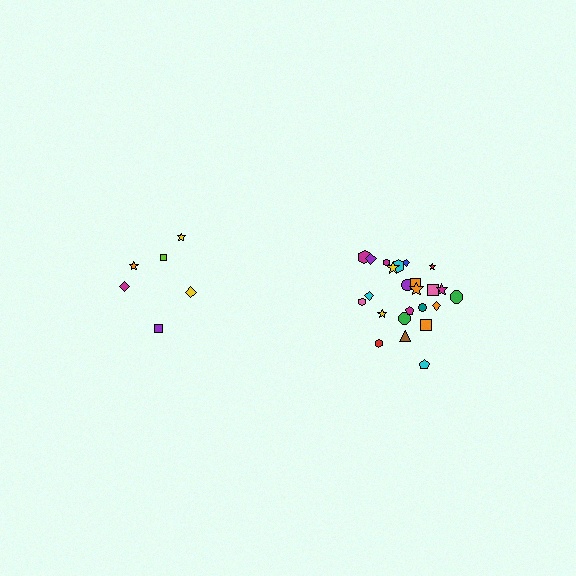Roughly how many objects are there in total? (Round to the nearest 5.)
Roughly 30 objects in total.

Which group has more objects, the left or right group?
The right group.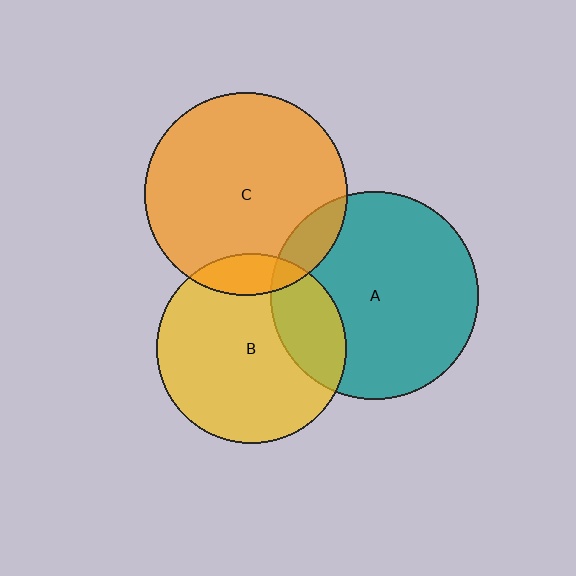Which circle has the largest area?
Circle A (teal).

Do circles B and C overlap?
Yes.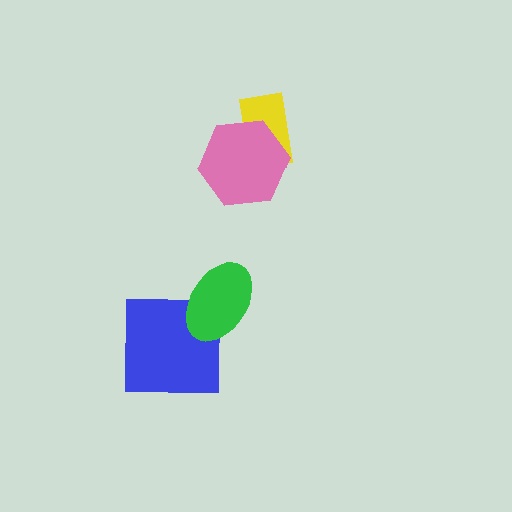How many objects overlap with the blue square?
1 object overlaps with the blue square.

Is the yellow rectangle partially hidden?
Yes, it is partially covered by another shape.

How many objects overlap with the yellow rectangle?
1 object overlaps with the yellow rectangle.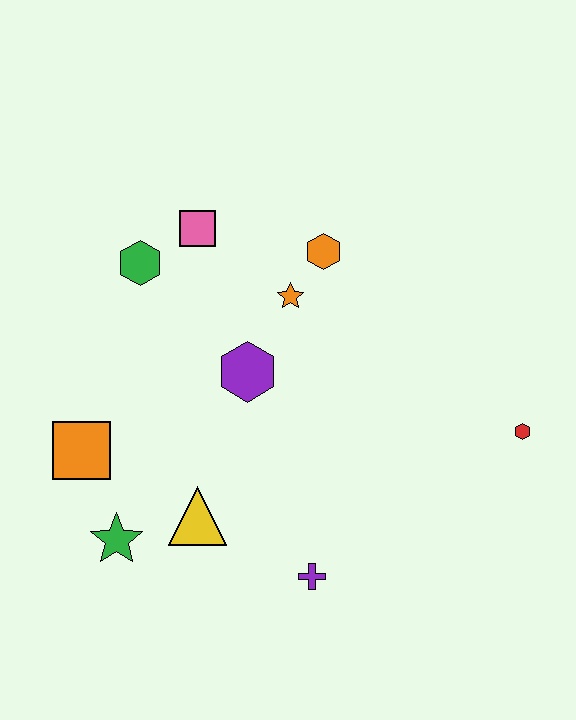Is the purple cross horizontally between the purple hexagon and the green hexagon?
No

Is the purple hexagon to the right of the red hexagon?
No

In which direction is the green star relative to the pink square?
The green star is below the pink square.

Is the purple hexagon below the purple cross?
No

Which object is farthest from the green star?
The red hexagon is farthest from the green star.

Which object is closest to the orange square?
The green star is closest to the orange square.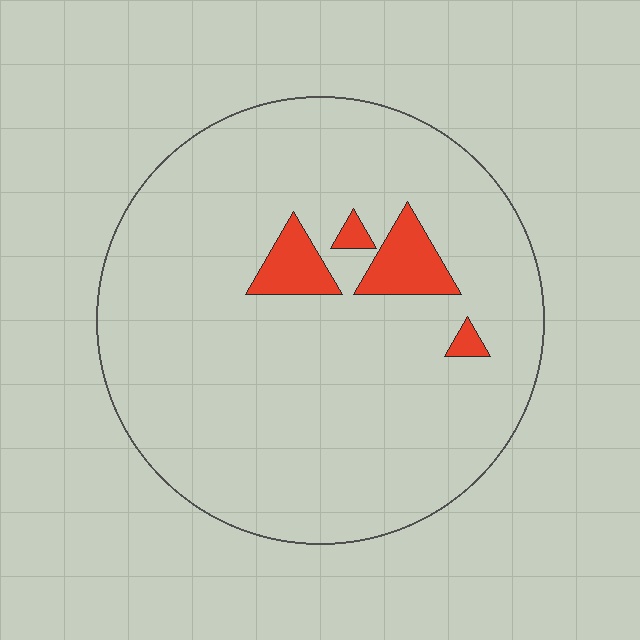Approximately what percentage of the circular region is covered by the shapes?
Approximately 5%.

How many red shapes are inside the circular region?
4.